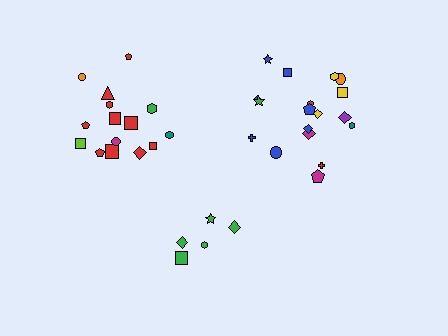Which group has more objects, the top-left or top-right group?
The top-right group.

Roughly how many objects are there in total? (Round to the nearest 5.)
Roughly 40 objects in total.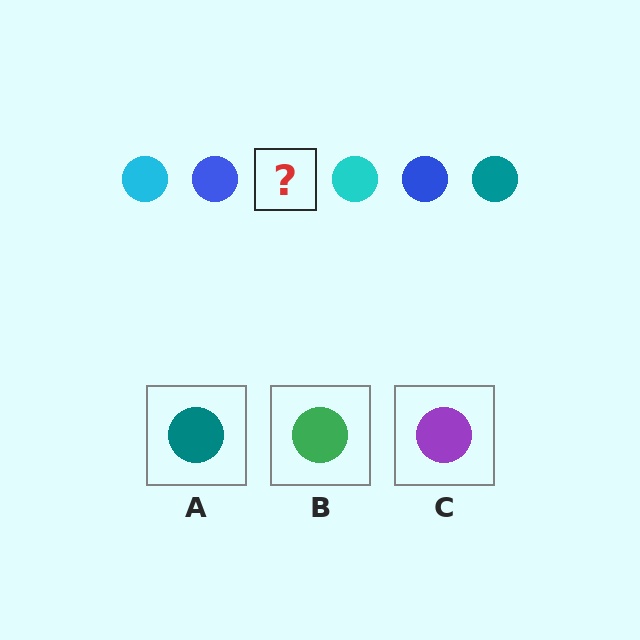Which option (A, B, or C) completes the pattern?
A.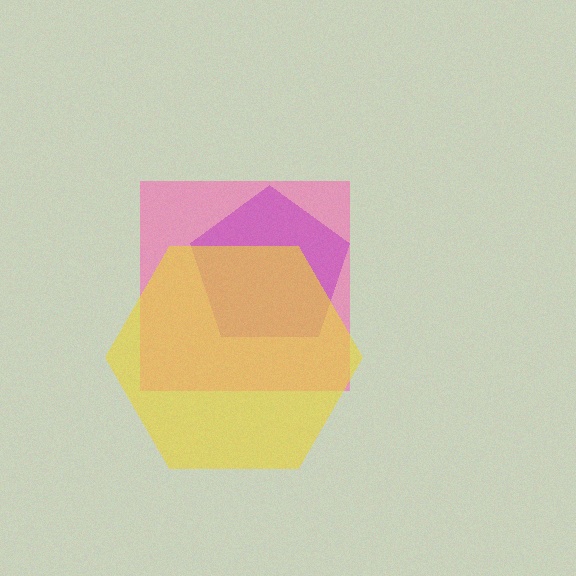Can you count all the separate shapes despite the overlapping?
Yes, there are 3 separate shapes.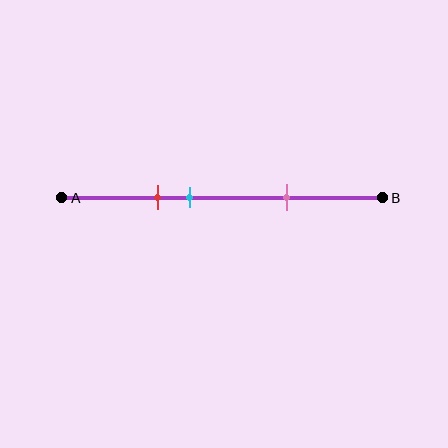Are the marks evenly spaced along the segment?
No, the marks are not evenly spaced.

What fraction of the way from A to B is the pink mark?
The pink mark is approximately 70% (0.7) of the way from A to B.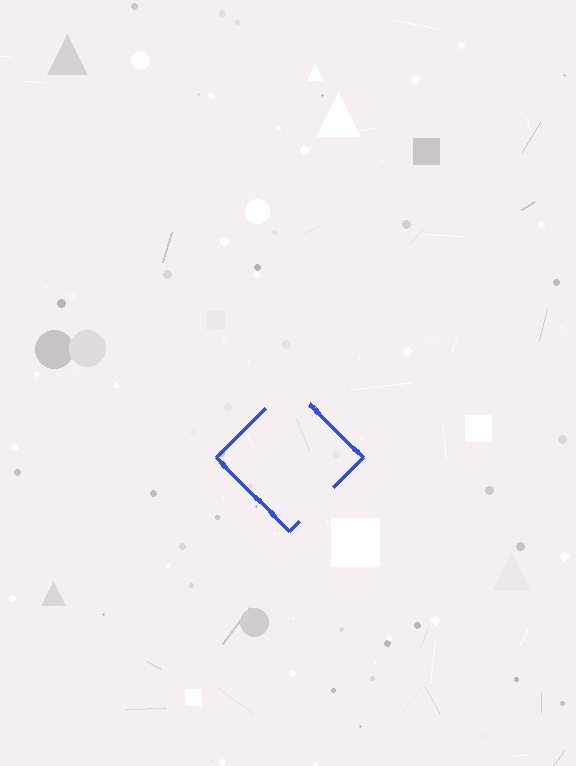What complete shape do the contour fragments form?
The contour fragments form a diamond.